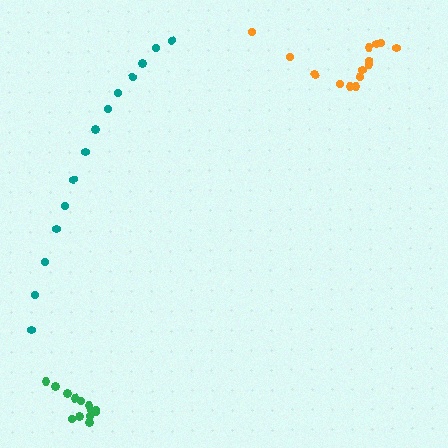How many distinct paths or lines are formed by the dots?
There are 3 distinct paths.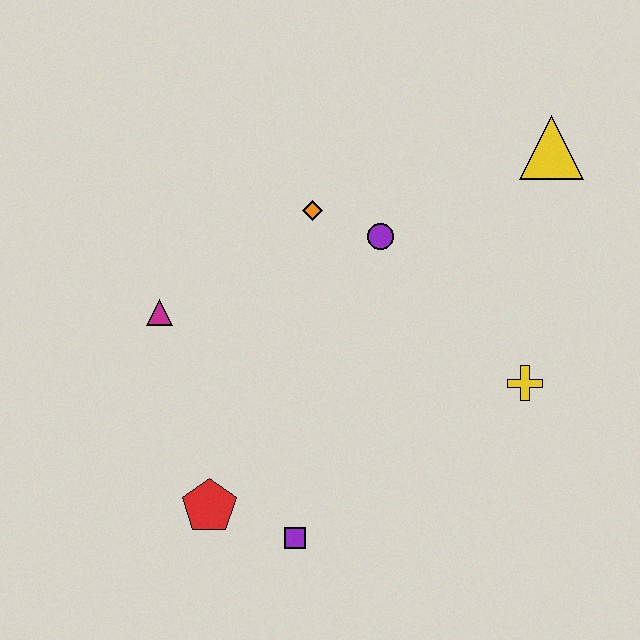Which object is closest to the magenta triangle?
The orange diamond is closest to the magenta triangle.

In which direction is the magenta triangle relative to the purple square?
The magenta triangle is above the purple square.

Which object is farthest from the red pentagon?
The yellow triangle is farthest from the red pentagon.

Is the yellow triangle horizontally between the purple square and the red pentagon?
No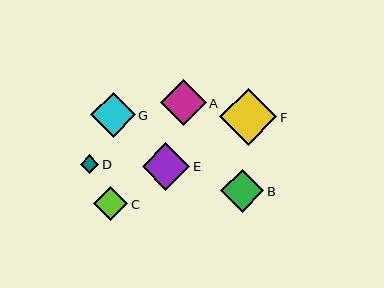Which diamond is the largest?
Diamond F is the largest with a size of approximately 57 pixels.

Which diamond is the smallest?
Diamond D is the smallest with a size of approximately 19 pixels.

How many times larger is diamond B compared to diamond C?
Diamond B is approximately 1.3 times the size of diamond C.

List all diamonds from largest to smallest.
From largest to smallest: F, E, A, G, B, C, D.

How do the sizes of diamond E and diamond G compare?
Diamond E and diamond G are approximately the same size.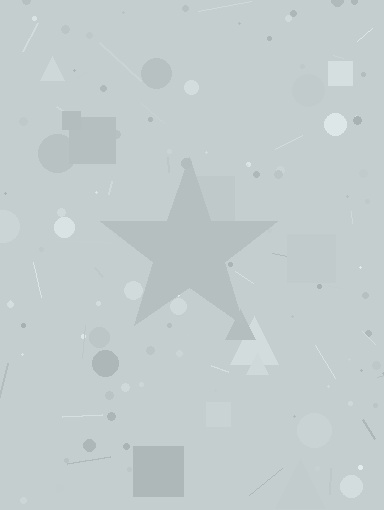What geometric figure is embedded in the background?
A star is embedded in the background.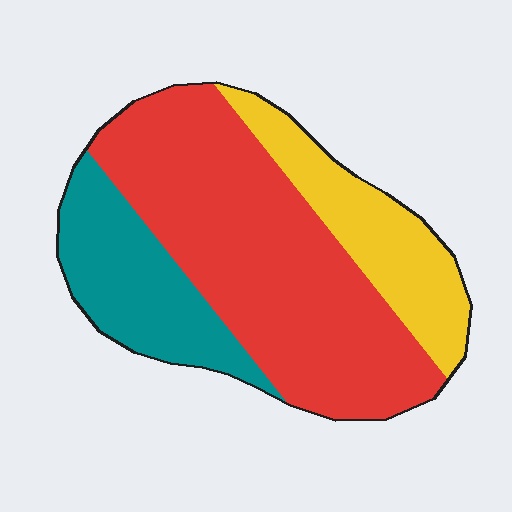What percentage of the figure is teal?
Teal covers about 20% of the figure.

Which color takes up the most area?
Red, at roughly 55%.